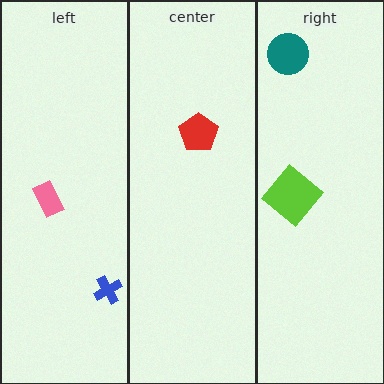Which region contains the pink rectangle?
The left region.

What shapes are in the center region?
The red pentagon.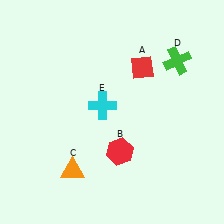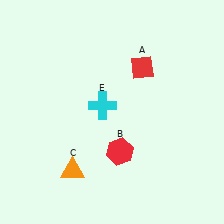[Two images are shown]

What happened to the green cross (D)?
The green cross (D) was removed in Image 2. It was in the top-right area of Image 1.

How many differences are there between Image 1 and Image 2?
There is 1 difference between the two images.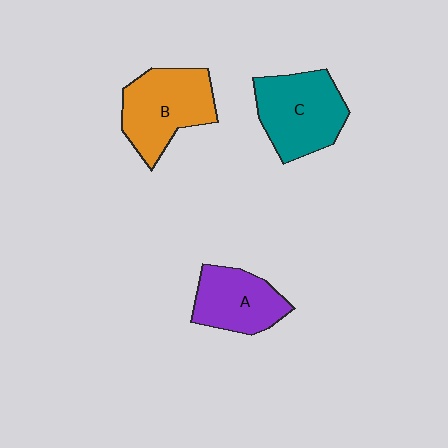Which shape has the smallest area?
Shape A (purple).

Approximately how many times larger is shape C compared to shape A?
Approximately 1.3 times.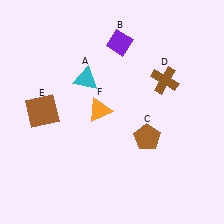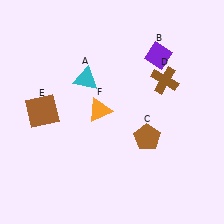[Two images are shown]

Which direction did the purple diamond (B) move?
The purple diamond (B) moved right.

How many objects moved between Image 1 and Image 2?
1 object moved between the two images.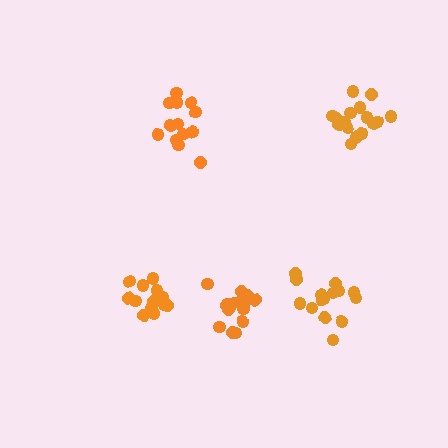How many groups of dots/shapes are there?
There are 5 groups.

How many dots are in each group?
Group 1: 13 dots, Group 2: 15 dots, Group 3: 13 dots, Group 4: 16 dots, Group 5: 17 dots (74 total).